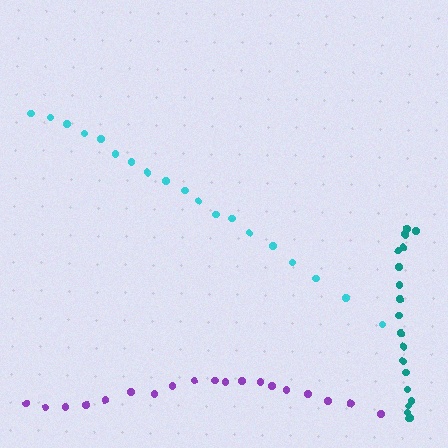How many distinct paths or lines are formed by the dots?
There are 3 distinct paths.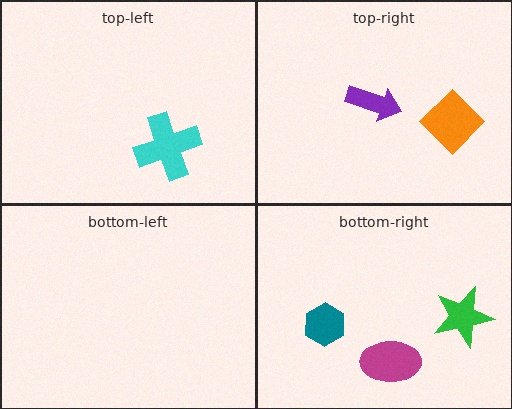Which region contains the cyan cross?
The top-left region.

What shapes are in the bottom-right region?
The green star, the teal hexagon, the magenta ellipse.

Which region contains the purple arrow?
The top-right region.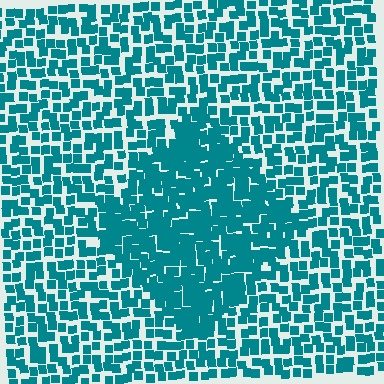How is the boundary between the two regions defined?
The boundary is defined by a change in element density (approximately 1.7x ratio). All elements are the same color, size, and shape.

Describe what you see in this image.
The image contains small teal elements arranged at two different densities. A diamond-shaped region is visible where the elements are more densely packed than the surrounding area.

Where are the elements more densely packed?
The elements are more densely packed inside the diamond boundary.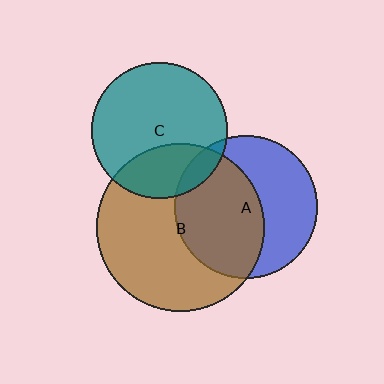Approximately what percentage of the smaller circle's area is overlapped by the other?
Approximately 30%.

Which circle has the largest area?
Circle B (brown).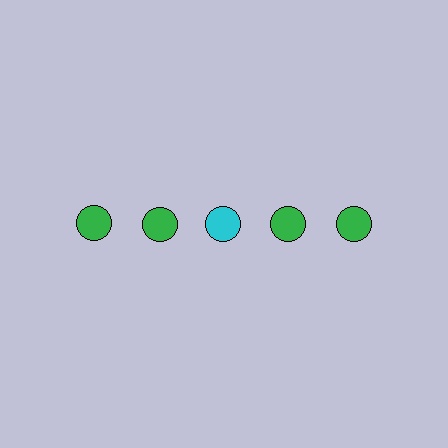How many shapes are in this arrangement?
There are 5 shapes arranged in a grid pattern.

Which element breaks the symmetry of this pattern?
The cyan circle in the top row, center column breaks the symmetry. All other shapes are green circles.